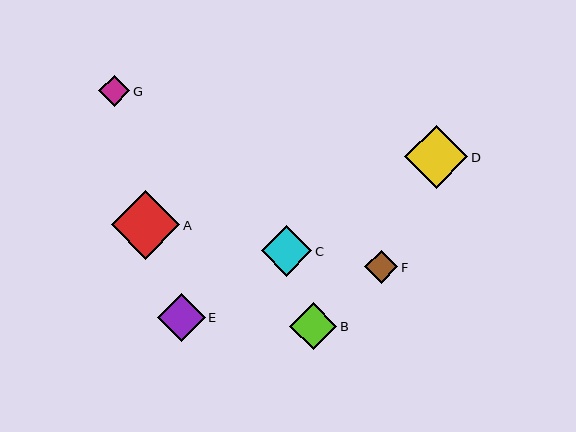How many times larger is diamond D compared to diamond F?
Diamond D is approximately 1.9 times the size of diamond F.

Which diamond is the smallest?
Diamond G is the smallest with a size of approximately 31 pixels.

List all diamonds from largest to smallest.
From largest to smallest: A, D, C, E, B, F, G.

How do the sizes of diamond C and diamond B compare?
Diamond C and diamond B are approximately the same size.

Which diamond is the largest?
Diamond A is the largest with a size of approximately 69 pixels.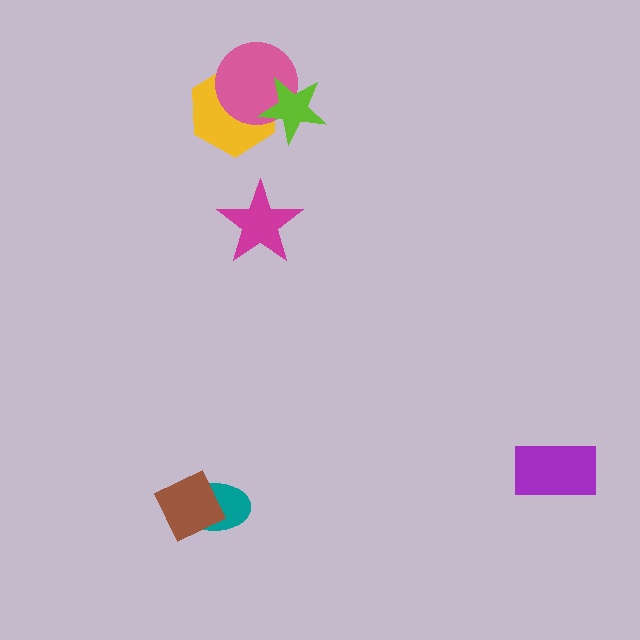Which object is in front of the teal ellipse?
The brown diamond is in front of the teal ellipse.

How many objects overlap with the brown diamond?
1 object overlaps with the brown diamond.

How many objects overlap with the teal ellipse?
1 object overlaps with the teal ellipse.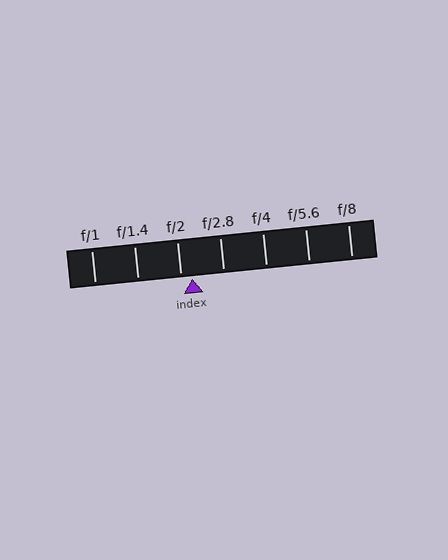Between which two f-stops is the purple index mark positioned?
The index mark is between f/2 and f/2.8.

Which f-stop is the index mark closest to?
The index mark is closest to f/2.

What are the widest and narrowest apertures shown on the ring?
The widest aperture shown is f/1 and the narrowest is f/8.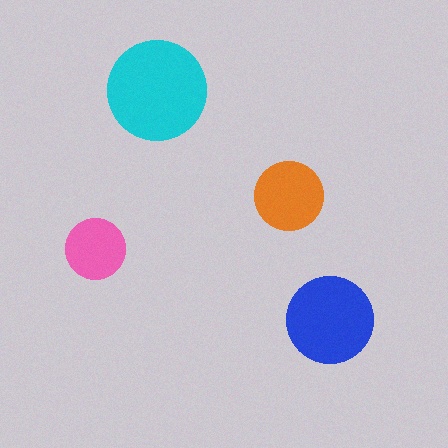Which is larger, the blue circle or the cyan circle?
The cyan one.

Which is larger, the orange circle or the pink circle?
The orange one.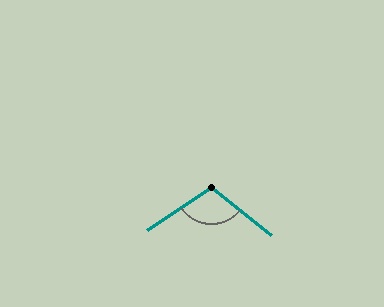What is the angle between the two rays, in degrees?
Approximately 107 degrees.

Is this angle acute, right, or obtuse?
It is obtuse.